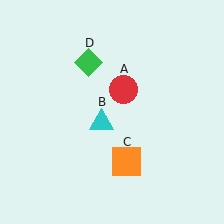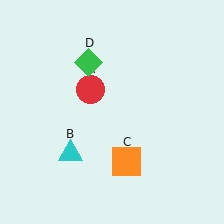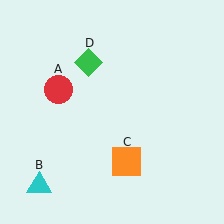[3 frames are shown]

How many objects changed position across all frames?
2 objects changed position: red circle (object A), cyan triangle (object B).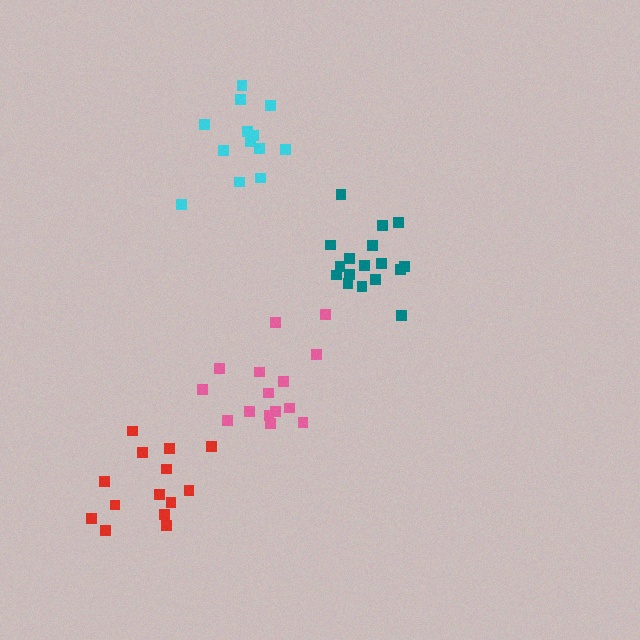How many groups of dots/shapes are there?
There are 4 groups.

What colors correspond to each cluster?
The clusters are colored: teal, cyan, red, pink.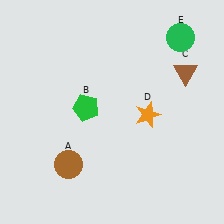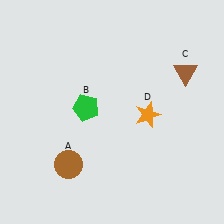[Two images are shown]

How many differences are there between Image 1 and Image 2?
There is 1 difference between the two images.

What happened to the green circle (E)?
The green circle (E) was removed in Image 2. It was in the top-right area of Image 1.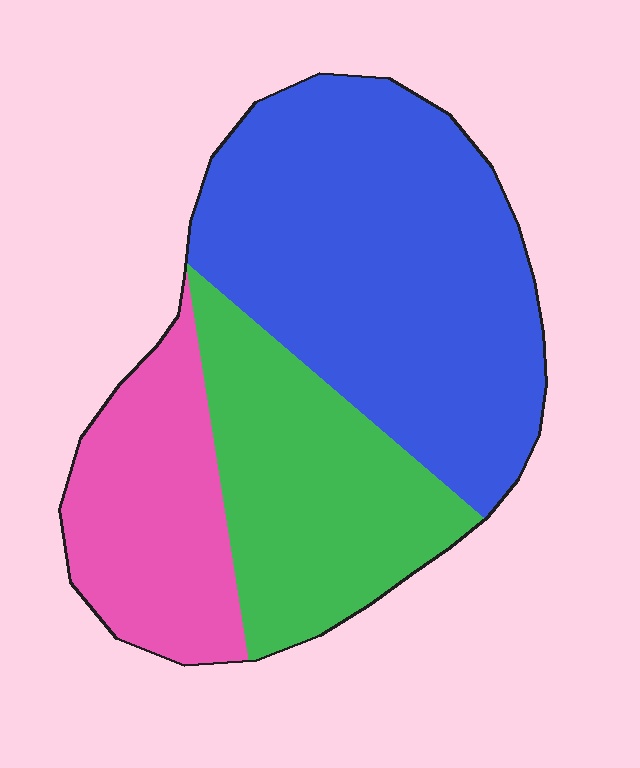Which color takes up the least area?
Pink, at roughly 20%.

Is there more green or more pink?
Green.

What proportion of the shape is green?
Green takes up about one quarter (1/4) of the shape.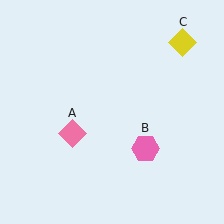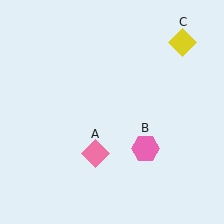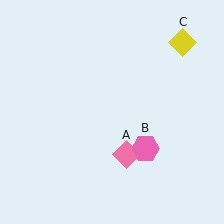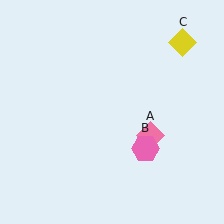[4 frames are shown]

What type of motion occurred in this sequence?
The pink diamond (object A) rotated counterclockwise around the center of the scene.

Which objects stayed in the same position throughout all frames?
Pink hexagon (object B) and yellow diamond (object C) remained stationary.